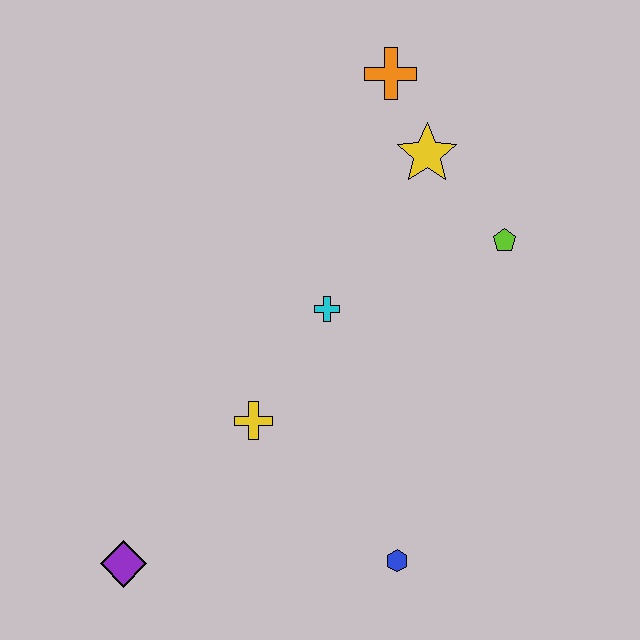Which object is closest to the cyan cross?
The yellow cross is closest to the cyan cross.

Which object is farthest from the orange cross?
The purple diamond is farthest from the orange cross.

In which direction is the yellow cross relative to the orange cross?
The yellow cross is below the orange cross.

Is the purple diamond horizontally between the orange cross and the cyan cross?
No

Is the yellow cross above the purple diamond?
Yes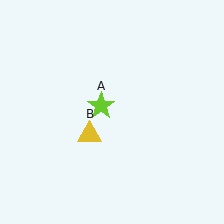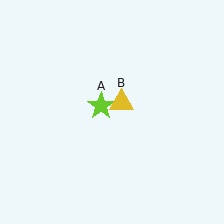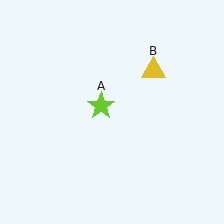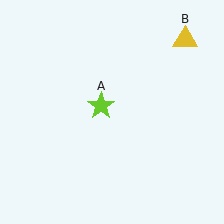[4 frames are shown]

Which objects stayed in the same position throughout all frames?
Lime star (object A) remained stationary.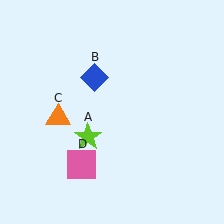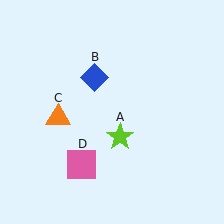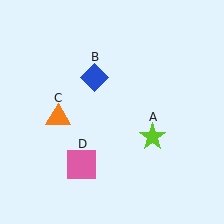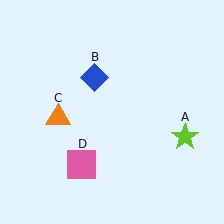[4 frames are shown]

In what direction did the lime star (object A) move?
The lime star (object A) moved right.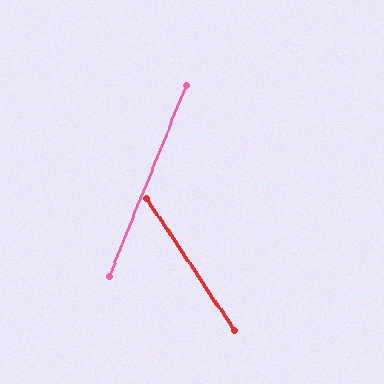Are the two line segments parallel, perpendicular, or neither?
Neither parallel nor perpendicular — they differ by about 56°.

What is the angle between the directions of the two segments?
Approximately 56 degrees.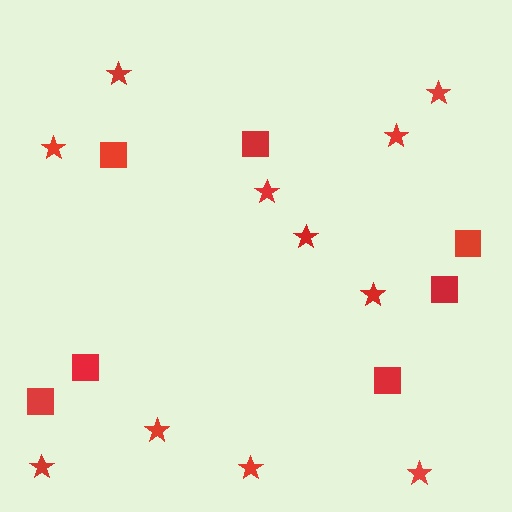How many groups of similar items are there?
There are 2 groups: one group of stars (11) and one group of squares (7).